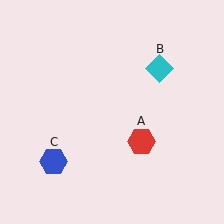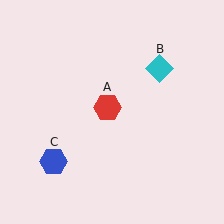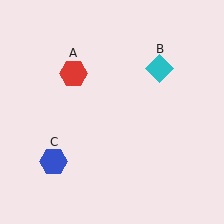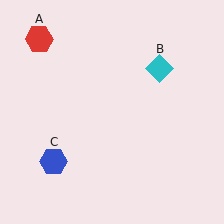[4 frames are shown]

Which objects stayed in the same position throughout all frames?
Cyan diamond (object B) and blue hexagon (object C) remained stationary.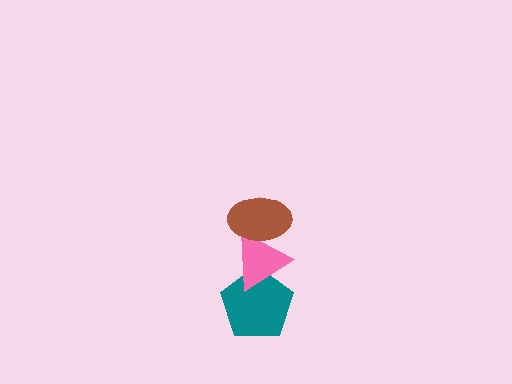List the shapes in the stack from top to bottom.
From top to bottom: the brown ellipse, the pink triangle, the teal pentagon.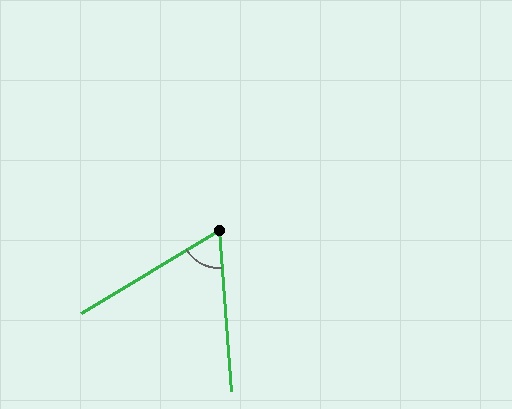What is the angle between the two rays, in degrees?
Approximately 63 degrees.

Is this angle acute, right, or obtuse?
It is acute.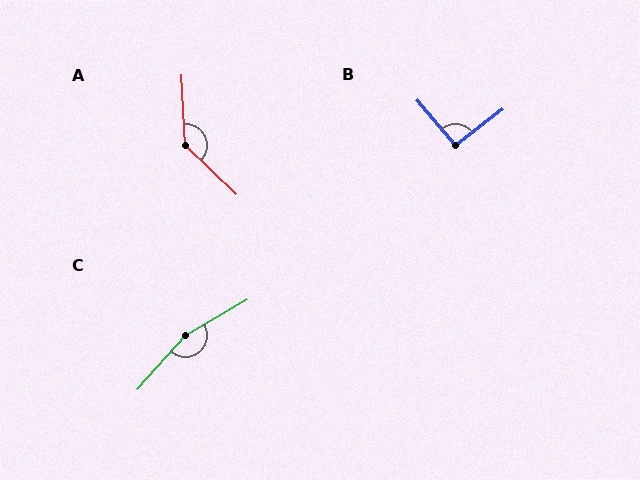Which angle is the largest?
C, at approximately 162 degrees.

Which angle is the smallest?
B, at approximately 92 degrees.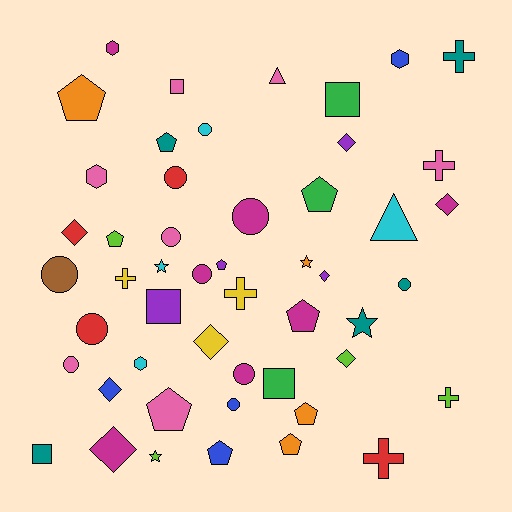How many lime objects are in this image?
There are 4 lime objects.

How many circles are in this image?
There are 11 circles.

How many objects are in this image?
There are 50 objects.